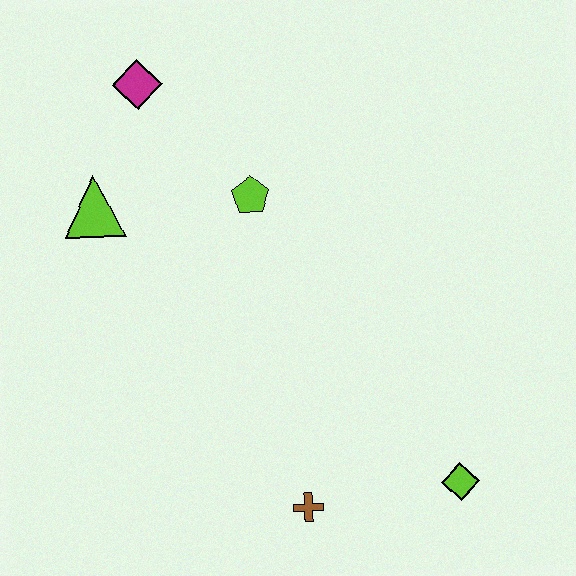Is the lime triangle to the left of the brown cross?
Yes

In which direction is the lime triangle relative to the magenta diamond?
The lime triangle is below the magenta diamond.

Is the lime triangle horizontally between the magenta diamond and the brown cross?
No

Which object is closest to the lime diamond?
The brown cross is closest to the lime diamond.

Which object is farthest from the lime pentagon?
The lime diamond is farthest from the lime pentagon.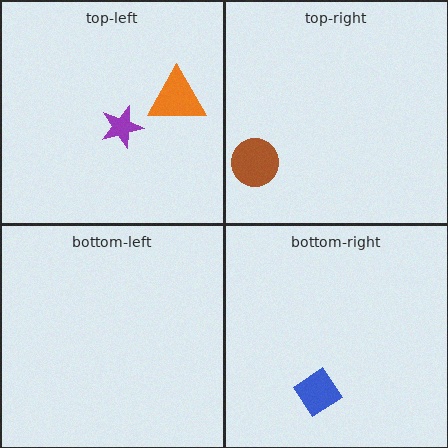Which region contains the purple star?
The top-left region.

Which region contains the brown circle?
The top-right region.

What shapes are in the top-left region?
The orange triangle, the purple star.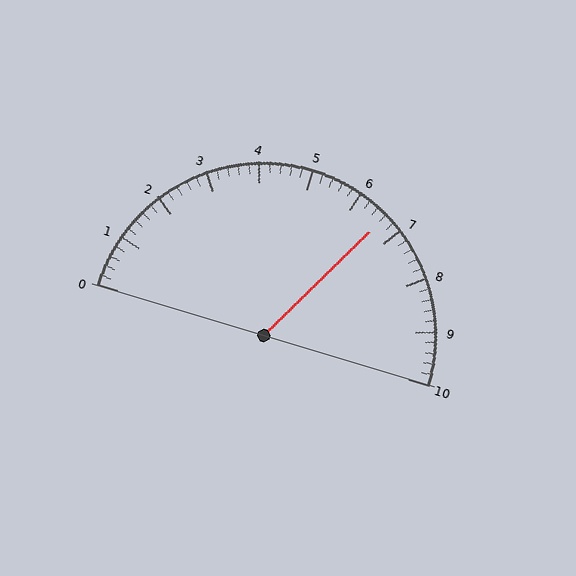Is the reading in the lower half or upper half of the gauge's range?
The reading is in the upper half of the range (0 to 10).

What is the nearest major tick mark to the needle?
The nearest major tick mark is 7.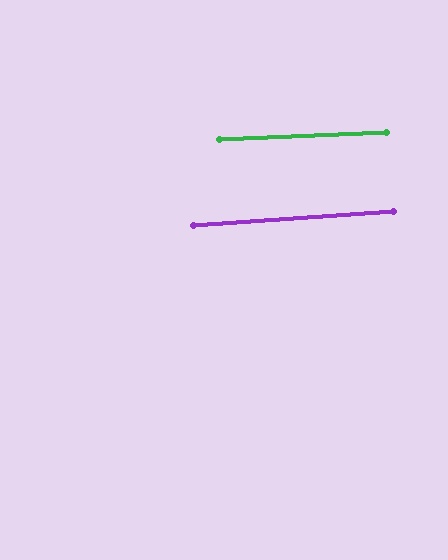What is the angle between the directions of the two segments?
Approximately 1 degree.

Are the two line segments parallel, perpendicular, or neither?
Parallel — their directions differ by only 1.4°.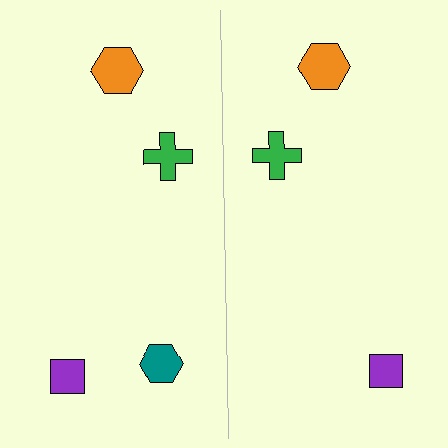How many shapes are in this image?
There are 7 shapes in this image.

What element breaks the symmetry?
A teal hexagon is missing from the right side.